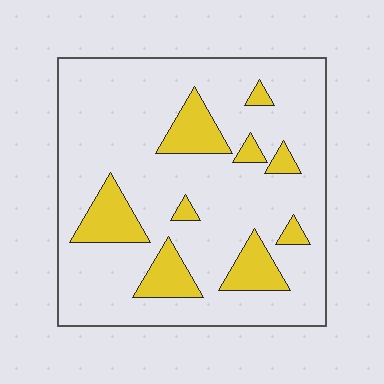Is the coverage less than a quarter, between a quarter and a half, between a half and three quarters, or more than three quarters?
Less than a quarter.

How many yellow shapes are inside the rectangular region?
9.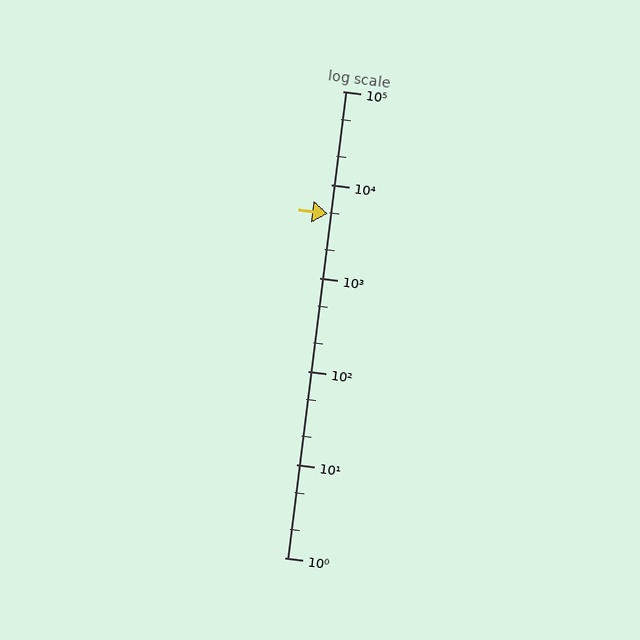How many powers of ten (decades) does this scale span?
The scale spans 5 decades, from 1 to 100000.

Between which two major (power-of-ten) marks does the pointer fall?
The pointer is between 1000 and 10000.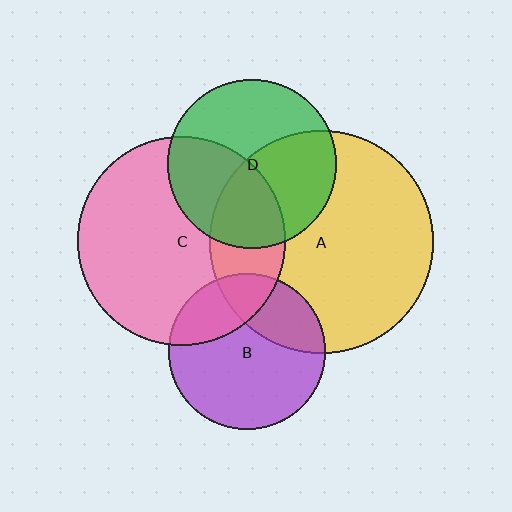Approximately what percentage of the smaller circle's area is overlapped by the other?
Approximately 25%.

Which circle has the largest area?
Circle A (yellow).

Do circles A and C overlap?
Yes.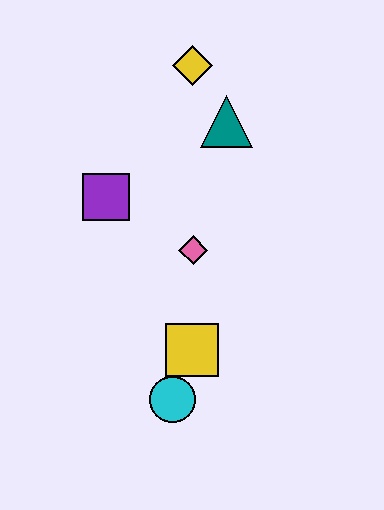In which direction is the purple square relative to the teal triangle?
The purple square is to the left of the teal triangle.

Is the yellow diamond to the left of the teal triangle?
Yes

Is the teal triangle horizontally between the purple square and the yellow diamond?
No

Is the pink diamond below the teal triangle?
Yes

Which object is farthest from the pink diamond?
The yellow diamond is farthest from the pink diamond.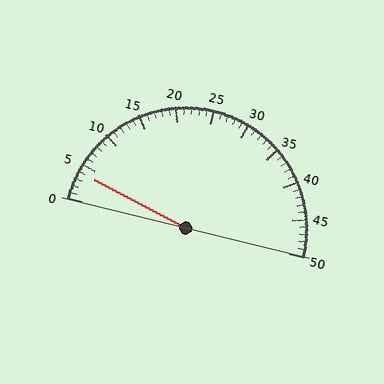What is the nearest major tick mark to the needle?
The nearest major tick mark is 5.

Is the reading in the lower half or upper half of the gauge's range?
The reading is in the lower half of the range (0 to 50).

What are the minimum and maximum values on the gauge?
The gauge ranges from 0 to 50.